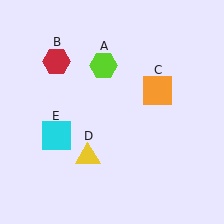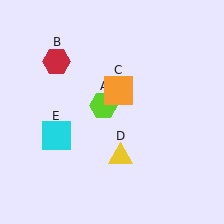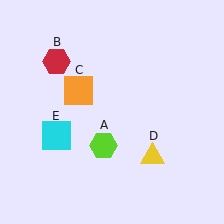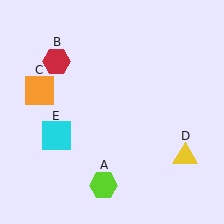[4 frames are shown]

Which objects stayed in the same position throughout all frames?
Red hexagon (object B) and cyan square (object E) remained stationary.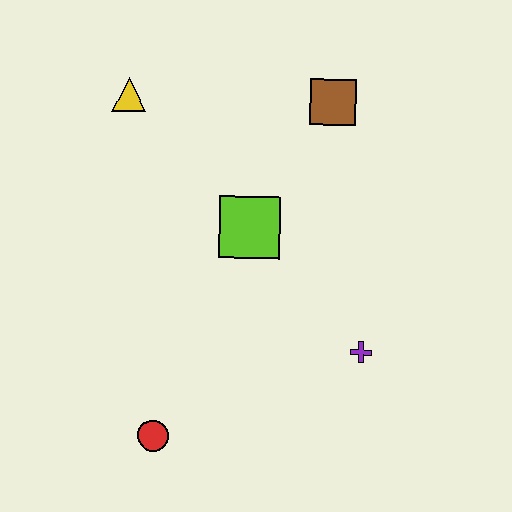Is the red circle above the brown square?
No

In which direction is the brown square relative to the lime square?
The brown square is above the lime square.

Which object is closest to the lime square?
The brown square is closest to the lime square.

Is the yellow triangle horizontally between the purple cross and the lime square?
No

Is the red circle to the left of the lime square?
Yes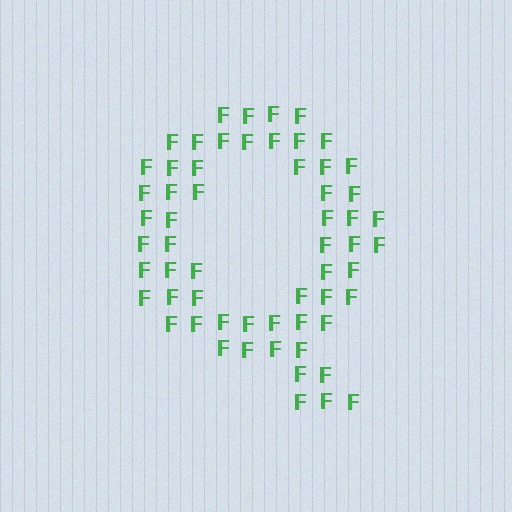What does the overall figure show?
The overall figure shows the letter Q.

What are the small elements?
The small elements are letter F's.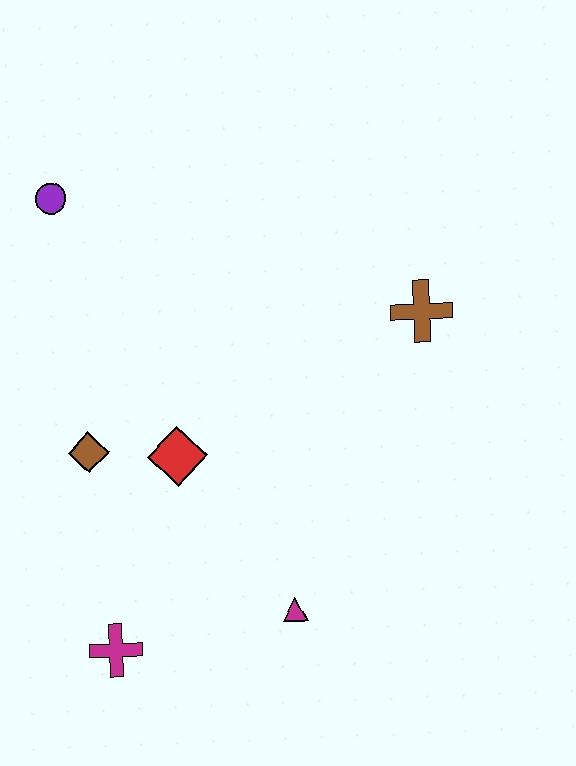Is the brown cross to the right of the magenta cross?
Yes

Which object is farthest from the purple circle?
The magenta triangle is farthest from the purple circle.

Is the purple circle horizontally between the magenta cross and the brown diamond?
No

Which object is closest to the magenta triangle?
The magenta cross is closest to the magenta triangle.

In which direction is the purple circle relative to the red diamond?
The purple circle is above the red diamond.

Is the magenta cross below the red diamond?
Yes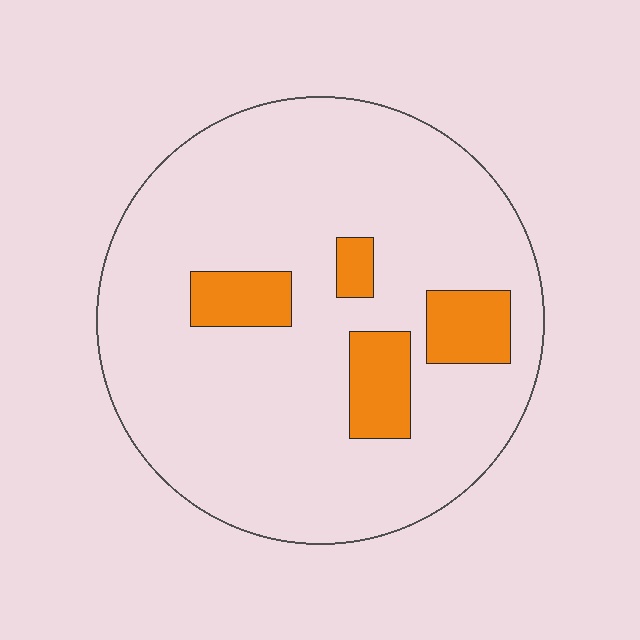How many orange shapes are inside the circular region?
4.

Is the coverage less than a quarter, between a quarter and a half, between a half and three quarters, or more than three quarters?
Less than a quarter.